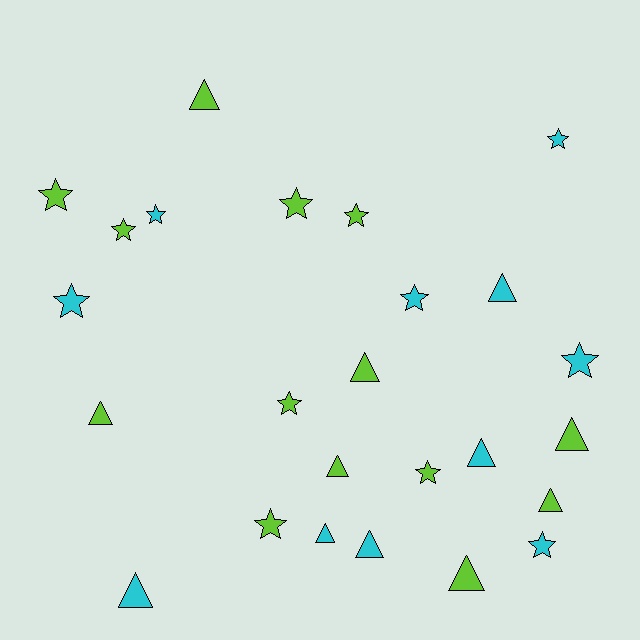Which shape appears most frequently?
Star, with 13 objects.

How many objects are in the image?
There are 25 objects.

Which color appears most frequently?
Lime, with 14 objects.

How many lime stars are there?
There are 7 lime stars.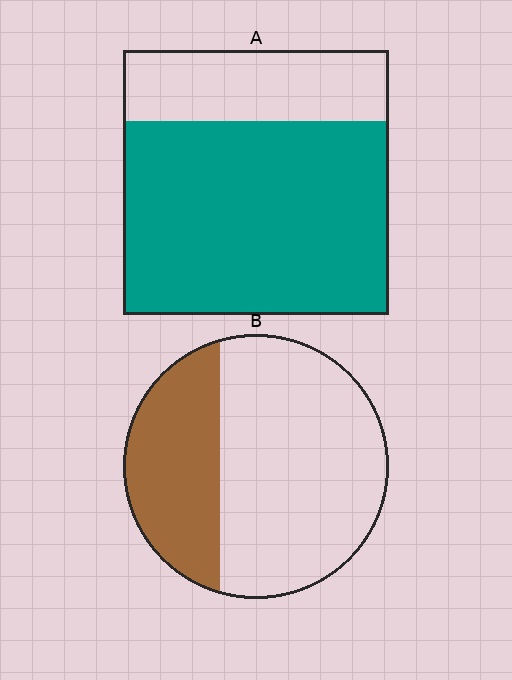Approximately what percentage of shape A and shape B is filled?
A is approximately 75% and B is approximately 35%.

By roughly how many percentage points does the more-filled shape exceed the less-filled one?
By roughly 40 percentage points (A over B).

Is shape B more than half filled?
No.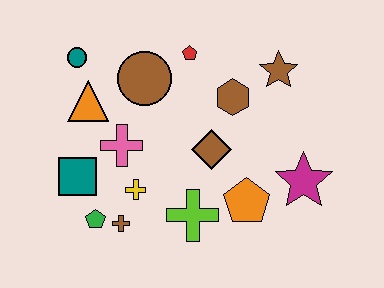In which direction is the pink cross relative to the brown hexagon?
The pink cross is to the left of the brown hexagon.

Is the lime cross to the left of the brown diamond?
Yes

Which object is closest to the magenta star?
The orange pentagon is closest to the magenta star.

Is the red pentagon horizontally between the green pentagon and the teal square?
No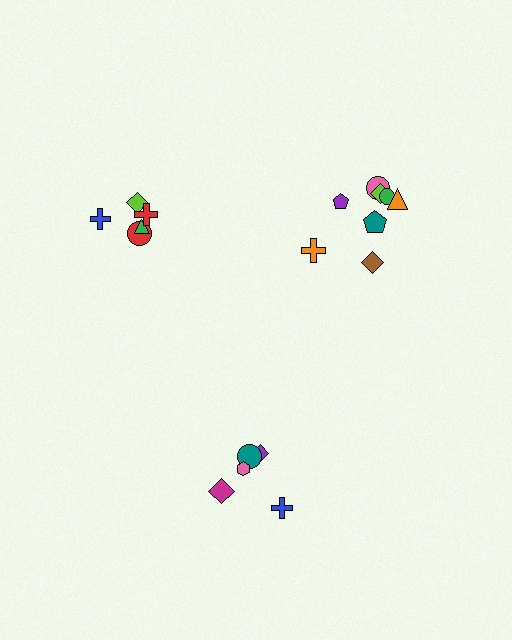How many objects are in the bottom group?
There are 5 objects.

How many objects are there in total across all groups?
There are 18 objects.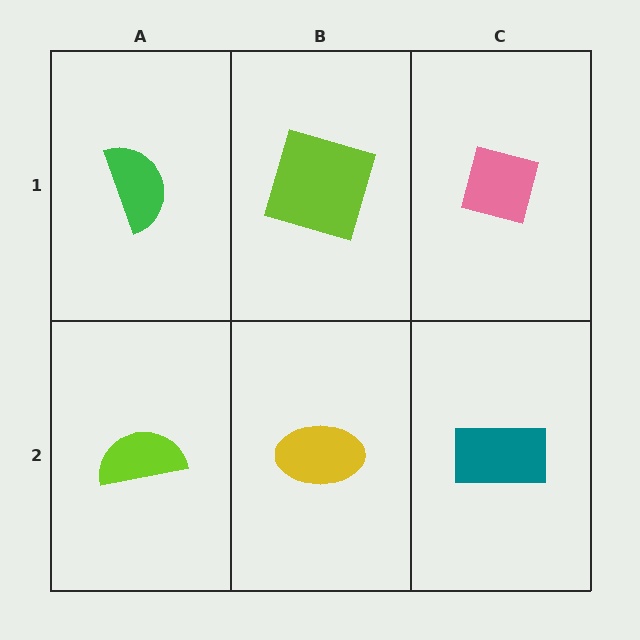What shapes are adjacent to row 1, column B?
A yellow ellipse (row 2, column B), a green semicircle (row 1, column A), a pink square (row 1, column C).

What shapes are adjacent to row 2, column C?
A pink square (row 1, column C), a yellow ellipse (row 2, column B).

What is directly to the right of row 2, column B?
A teal rectangle.